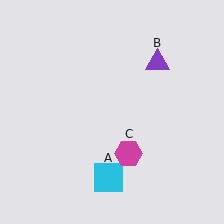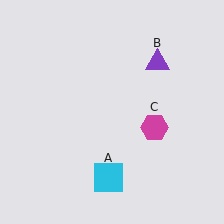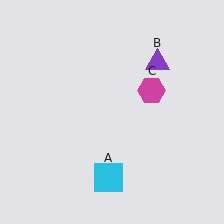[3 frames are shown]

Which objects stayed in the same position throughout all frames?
Cyan square (object A) and purple triangle (object B) remained stationary.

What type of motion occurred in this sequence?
The magenta hexagon (object C) rotated counterclockwise around the center of the scene.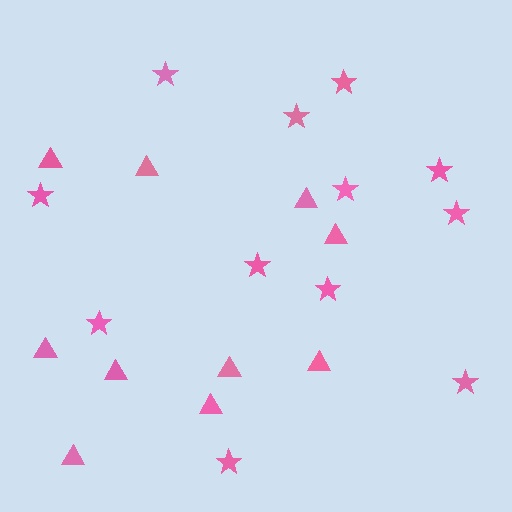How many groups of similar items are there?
There are 2 groups: one group of stars (12) and one group of triangles (10).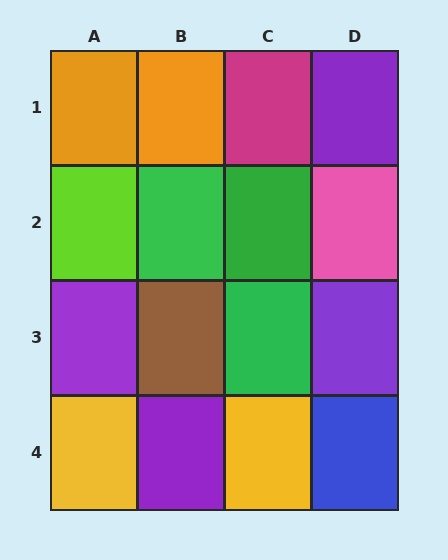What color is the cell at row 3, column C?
Green.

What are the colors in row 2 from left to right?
Lime, green, green, pink.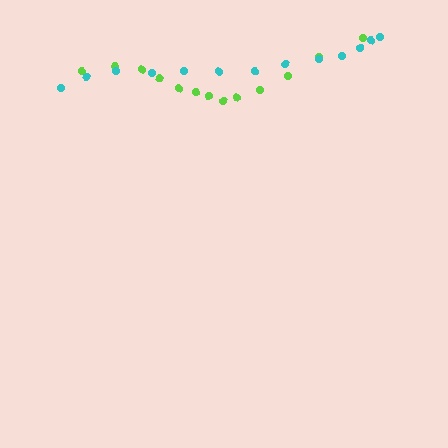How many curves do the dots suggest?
There are 2 distinct paths.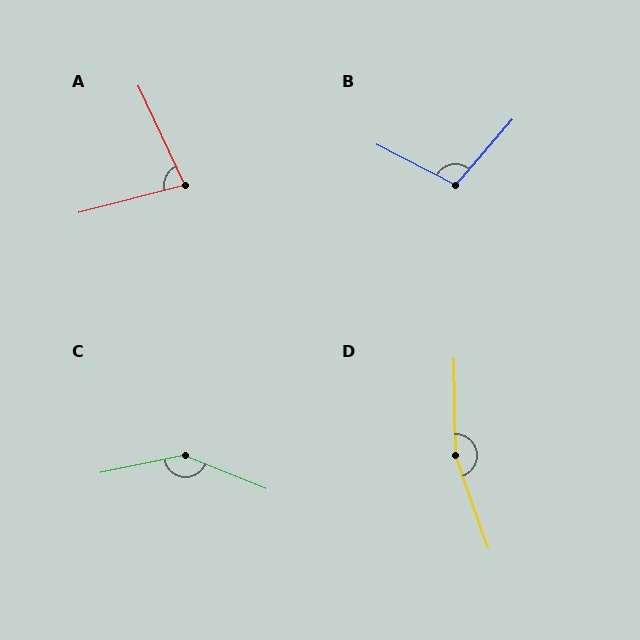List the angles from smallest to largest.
A (79°), B (103°), C (146°), D (162°).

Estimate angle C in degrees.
Approximately 146 degrees.